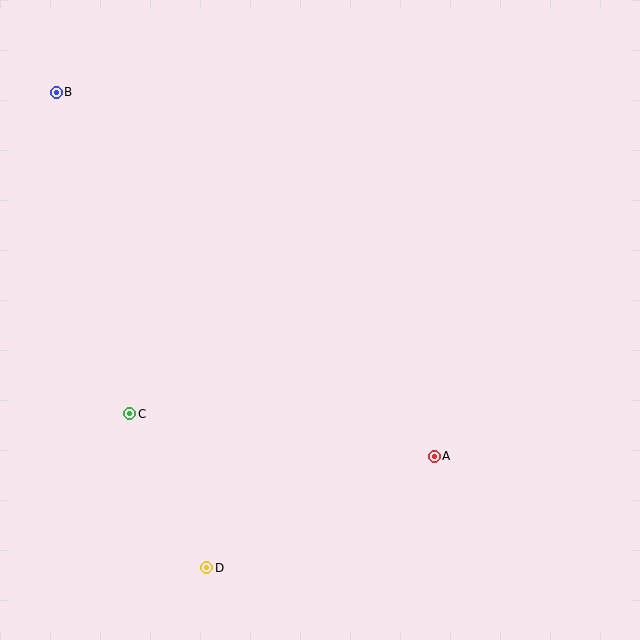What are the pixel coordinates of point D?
Point D is at (207, 568).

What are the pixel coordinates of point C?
Point C is at (130, 414).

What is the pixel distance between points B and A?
The distance between B and A is 525 pixels.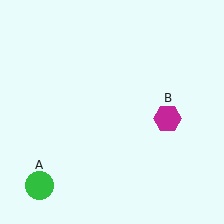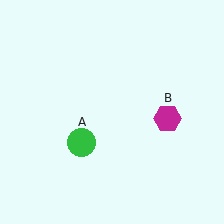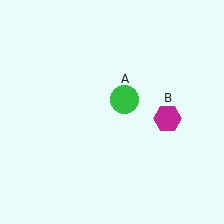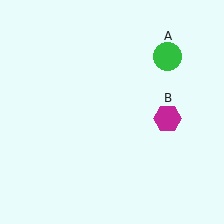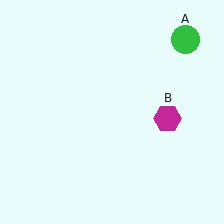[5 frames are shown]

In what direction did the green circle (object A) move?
The green circle (object A) moved up and to the right.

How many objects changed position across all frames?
1 object changed position: green circle (object A).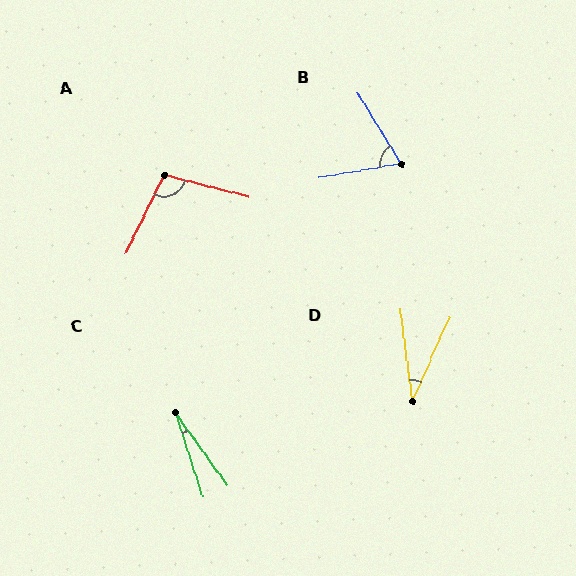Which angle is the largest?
A, at approximately 102 degrees.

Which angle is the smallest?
C, at approximately 17 degrees.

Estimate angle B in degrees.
Approximately 68 degrees.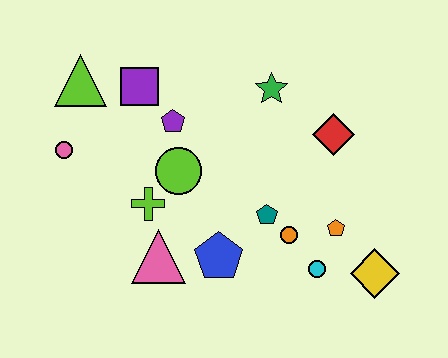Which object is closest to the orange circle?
The teal pentagon is closest to the orange circle.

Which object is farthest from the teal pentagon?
The lime triangle is farthest from the teal pentagon.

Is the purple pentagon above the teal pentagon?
Yes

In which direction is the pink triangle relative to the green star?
The pink triangle is below the green star.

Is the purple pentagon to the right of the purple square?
Yes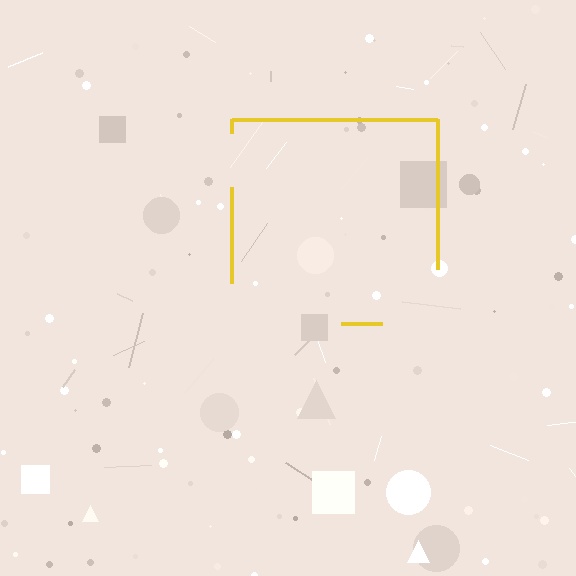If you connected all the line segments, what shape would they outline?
They would outline a square.